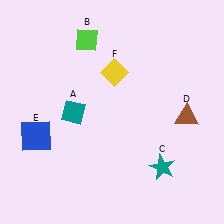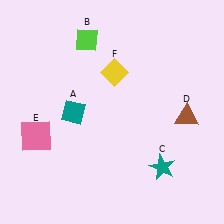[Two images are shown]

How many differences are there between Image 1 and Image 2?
There is 1 difference between the two images.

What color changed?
The square (E) changed from blue in Image 1 to pink in Image 2.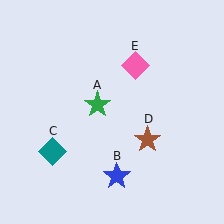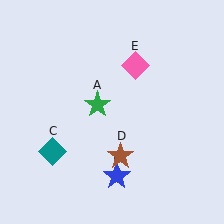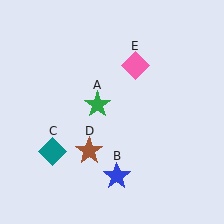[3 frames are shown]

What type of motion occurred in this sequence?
The brown star (object D) rotated clockwise around the center of the scene.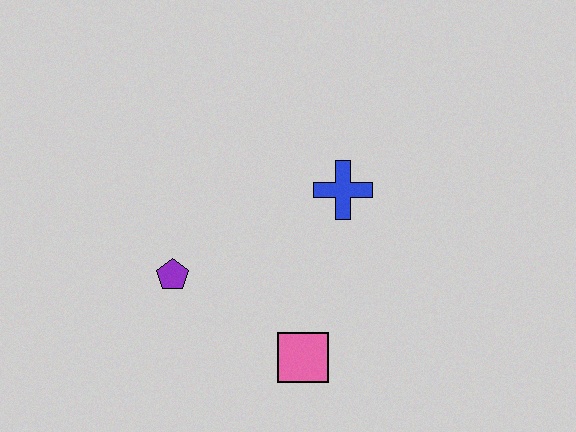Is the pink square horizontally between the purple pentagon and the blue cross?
Yes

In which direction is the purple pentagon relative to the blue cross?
The purple pentagon is to the left of the blue cross.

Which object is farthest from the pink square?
The blue cross is farthest from the pink square.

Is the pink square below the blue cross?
Yes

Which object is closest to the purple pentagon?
The pink square is closest to the purple pentagon.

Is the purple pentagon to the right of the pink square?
No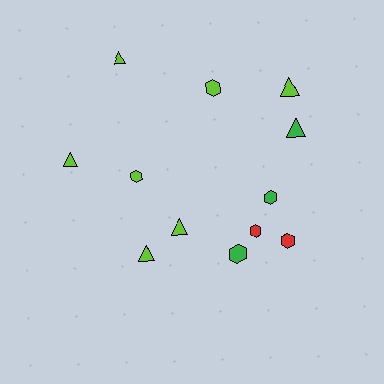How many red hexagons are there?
There are 2 red hexagons.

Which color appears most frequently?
Lime, with 7 objects.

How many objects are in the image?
There are 12 objects.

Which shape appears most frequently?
Triangle, with 6 objects.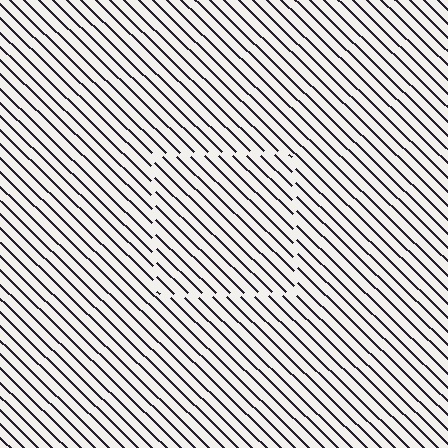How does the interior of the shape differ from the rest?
The interior of the shape contains the same grating, shifted by half a period — the contour is defined by the phase discontinuity where line-ends from the inner and outer gratings abut.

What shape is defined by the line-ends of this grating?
An illusory square. The interior of the shape contains the same grating, shifted by half a period — the contour is defined by the phase discontinuity where line-ends from the inner and outer gratings abut.